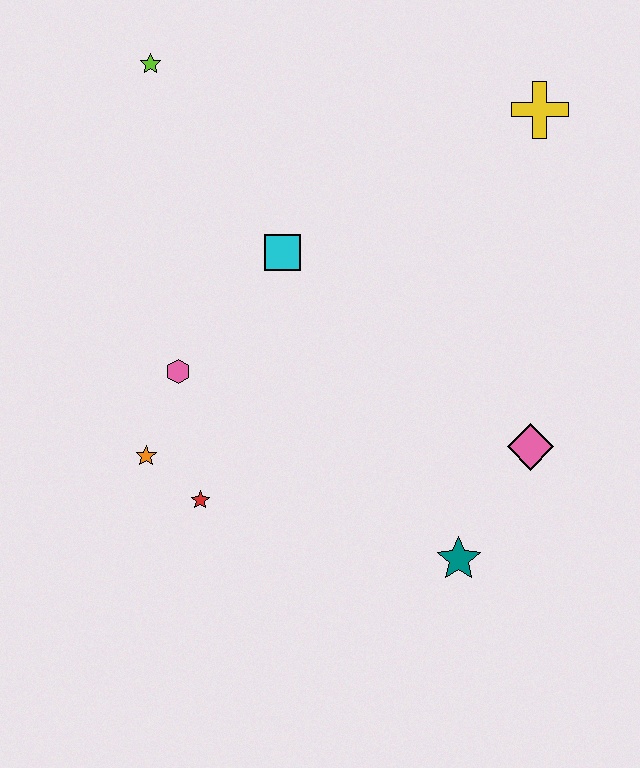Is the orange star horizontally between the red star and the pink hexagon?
No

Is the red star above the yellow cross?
No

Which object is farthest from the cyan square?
The teal star is farthest from the cyan square.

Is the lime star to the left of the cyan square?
Yes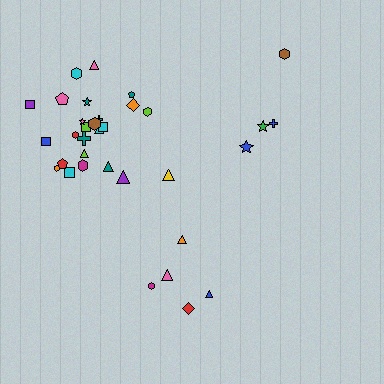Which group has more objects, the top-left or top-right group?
The top-left group.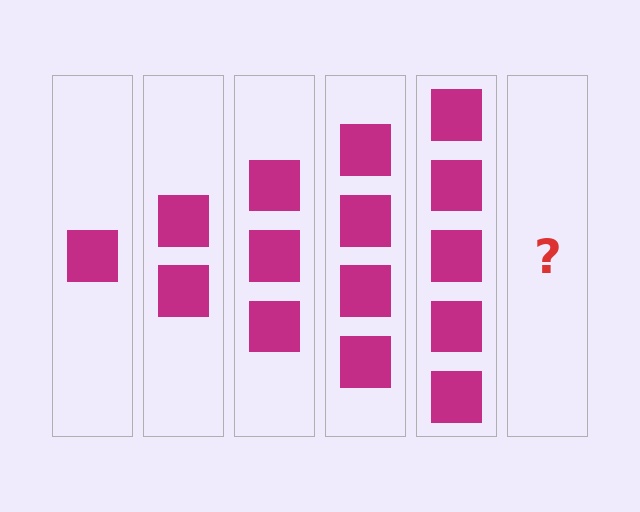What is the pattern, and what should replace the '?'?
The pattern is that each step adds one more square. The '?' should be 6 squares.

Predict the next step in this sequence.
The next step is 6 squares.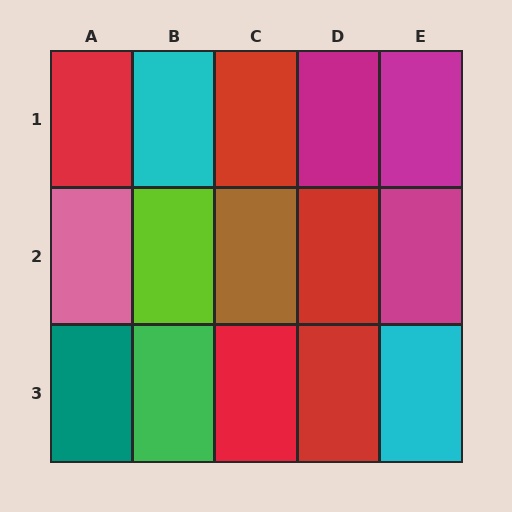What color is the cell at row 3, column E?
Cyan.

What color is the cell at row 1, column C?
Red.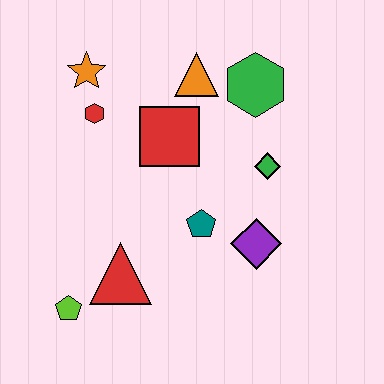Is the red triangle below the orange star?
Yes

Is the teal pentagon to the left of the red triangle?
No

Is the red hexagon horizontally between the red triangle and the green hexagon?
No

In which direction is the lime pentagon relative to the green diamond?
The lime pentagon is to the left of the green diamond.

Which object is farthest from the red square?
The lime pentagon is farthest from the red square.